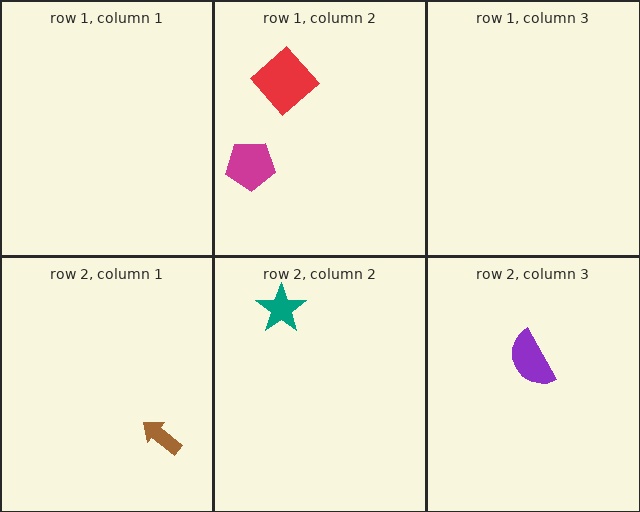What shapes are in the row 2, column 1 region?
The brown arrow.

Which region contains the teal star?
The row 2, column 2 region.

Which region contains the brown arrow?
The row 2, column 1 region.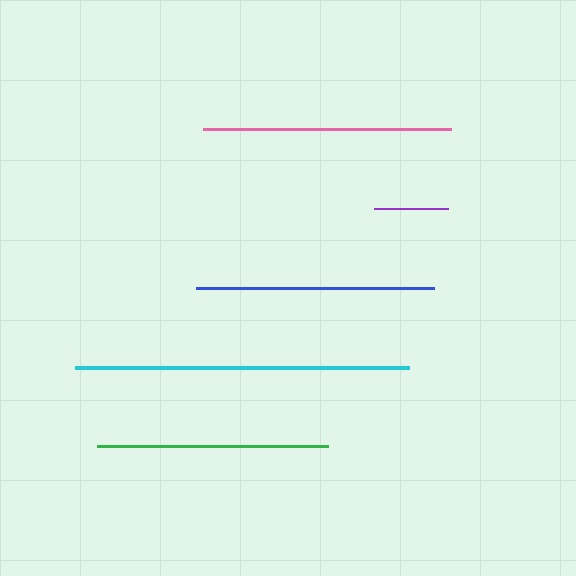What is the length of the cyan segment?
The cyan segment is approximately 335 pixels long.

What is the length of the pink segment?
The pink segment is approximately 247 pixels long.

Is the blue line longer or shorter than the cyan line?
The cyan line is longer than the blue line.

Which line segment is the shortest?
The purple line is the shortest at approximately 74 pixels.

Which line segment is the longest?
The cyan line is the longest at approximately 335 pixels.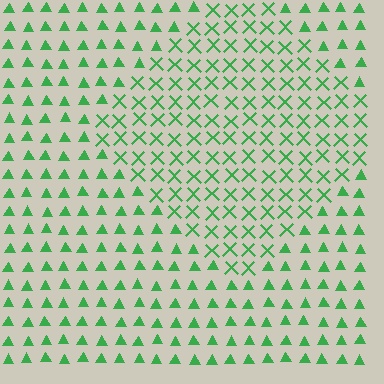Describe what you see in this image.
The image is filled with small green elements arranged in a uniform grid. A diamond-shaped region contains X marks, while the surrounding area contains triangles. The boundary is defined purely by the change in element shape.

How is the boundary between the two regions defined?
The boundary is defined by a change in element shape: X marks inside vs. triangles outside. All elements share the same color and spacing.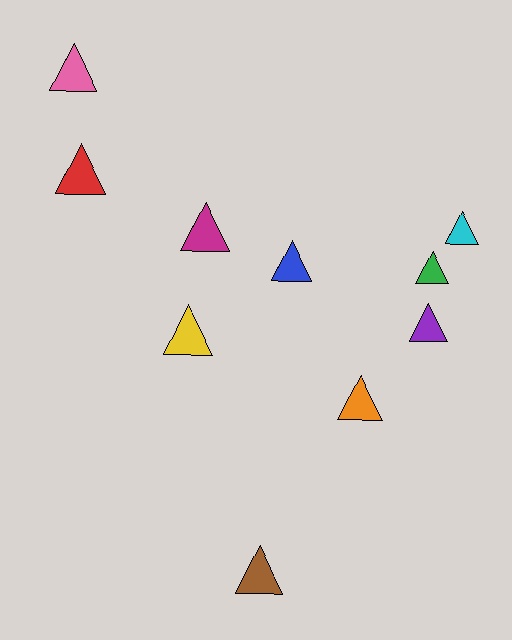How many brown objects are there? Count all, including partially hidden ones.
There is 1 brown object.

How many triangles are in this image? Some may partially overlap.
There are 10 triangles.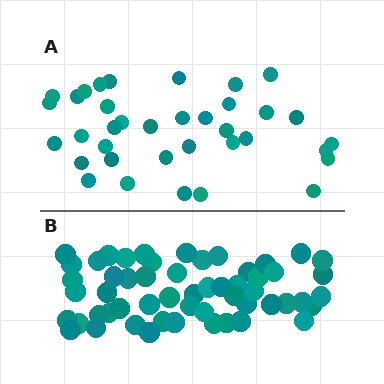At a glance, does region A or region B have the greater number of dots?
Region B (the bottom region) has more dots.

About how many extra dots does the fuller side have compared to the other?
Region B has approximately 20 more dots than region A.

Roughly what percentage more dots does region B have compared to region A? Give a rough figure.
About 55% more.